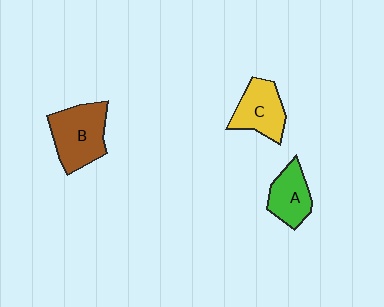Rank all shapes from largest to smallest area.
From largest to smallest: B (brown), C (yellow), A (green).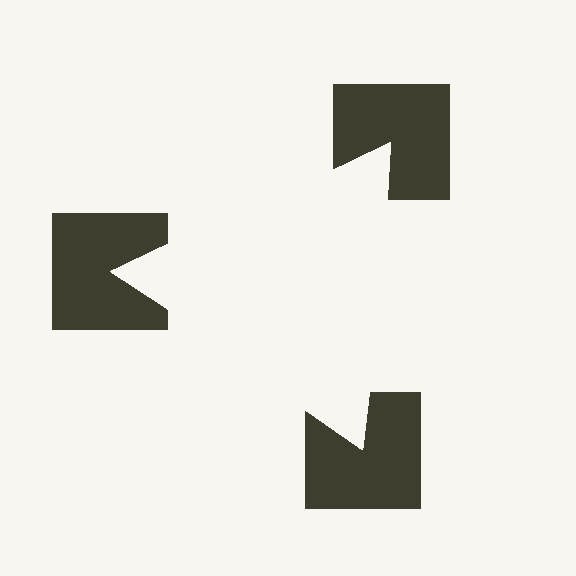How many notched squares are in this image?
There are 3 — one at each vertex of the illusory triangle.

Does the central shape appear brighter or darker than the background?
It typically appears slightly brighter than the background, even though no actual brightness change is drawn.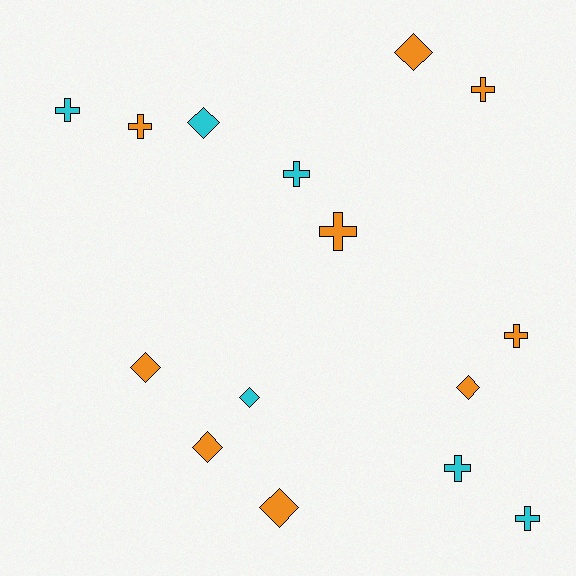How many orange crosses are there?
There are 4 orange crosses.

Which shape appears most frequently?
Cross, with 8 objects.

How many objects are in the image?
There are 15 objects.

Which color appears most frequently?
Orange, with 9 objects.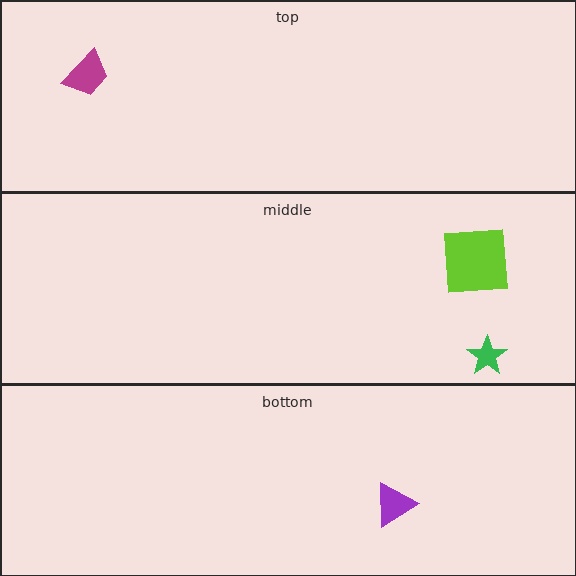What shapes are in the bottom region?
The purple triangle.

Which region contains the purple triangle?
The bottom region.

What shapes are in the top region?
The magenta trapezoid.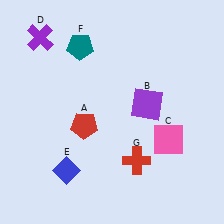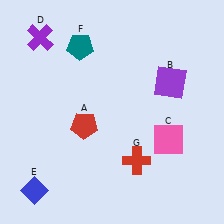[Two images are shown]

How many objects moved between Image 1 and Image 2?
2 objects moved between the two images.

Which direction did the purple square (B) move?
The purple square (B) moved right.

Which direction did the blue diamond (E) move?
The blue diamond (E) moved left.